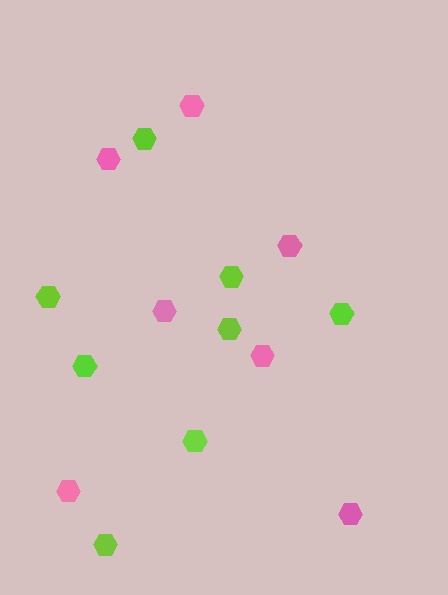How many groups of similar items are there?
There are 2 groups: one group of lime hexagons (8) and one group of pink hexagons (7).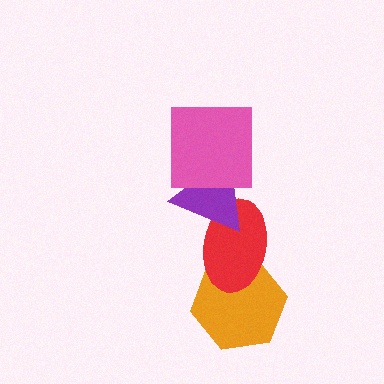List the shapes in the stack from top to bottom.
From top to bottom: the pink square, the purple triangle, the red ellipse, the orange hexagon.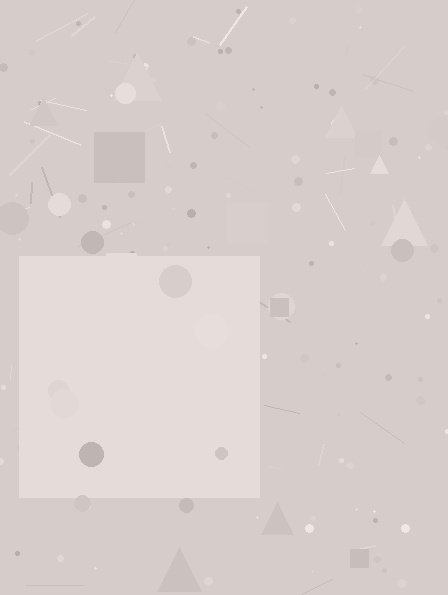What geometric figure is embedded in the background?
A square is embedded in the background.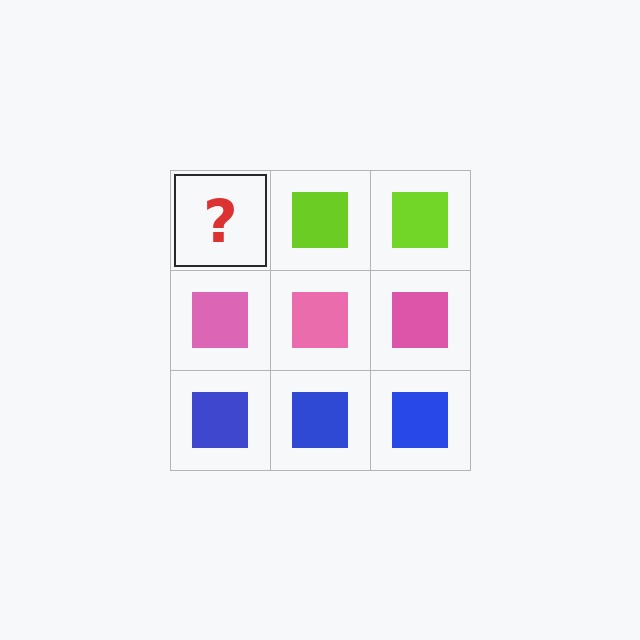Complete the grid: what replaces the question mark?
The question mark should be replaced with a lime square.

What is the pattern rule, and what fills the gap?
The rule is that each row has a consistent color. The gap should be filled with a lime square.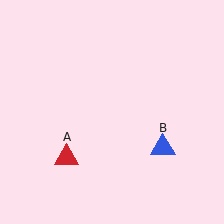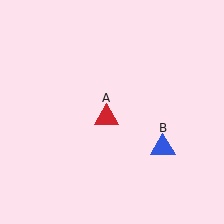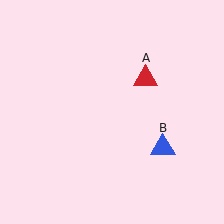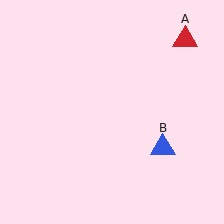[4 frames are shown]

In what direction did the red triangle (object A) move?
The red triangle (object A) moved up and to the right.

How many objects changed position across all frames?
1 object changed position: red triangle (object A).